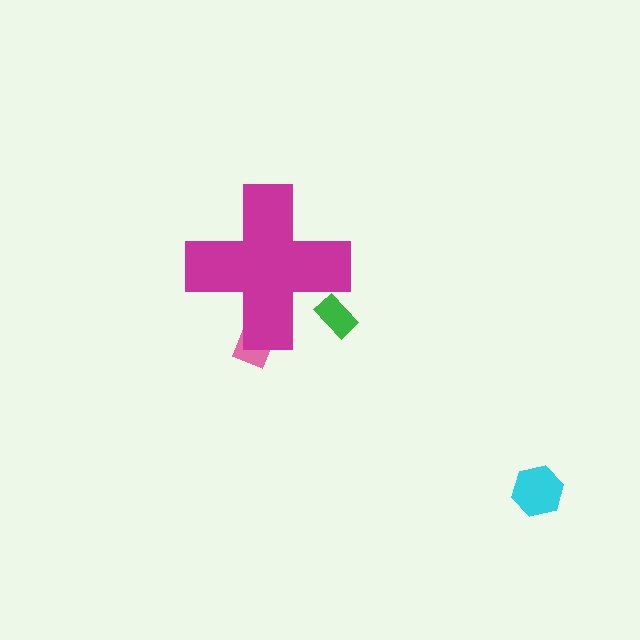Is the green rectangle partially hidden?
Yes, the green rectangle is partially hidden behind the magenta cross.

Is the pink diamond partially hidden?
Yes, the pink diamond is partially hidden behind the magenta cross.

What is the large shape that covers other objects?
A magenta cross.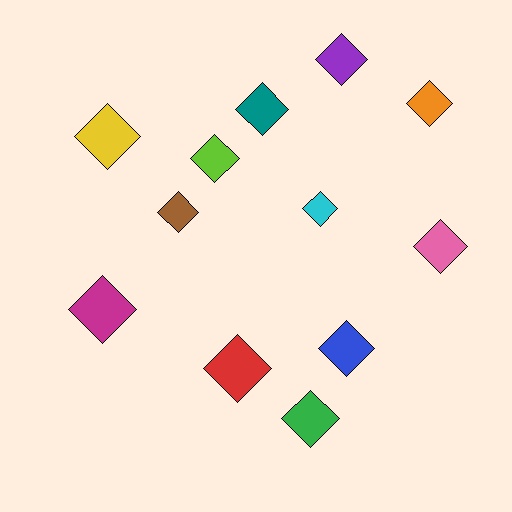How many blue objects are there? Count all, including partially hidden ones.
There is 1 blue object.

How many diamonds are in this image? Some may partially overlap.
There are 12 diamonds.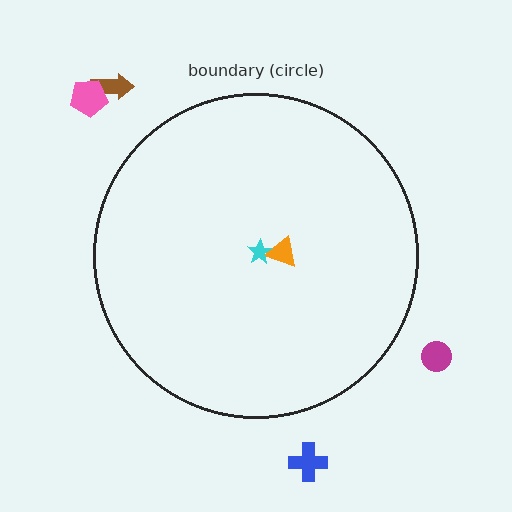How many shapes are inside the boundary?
2 inside, 4 outside.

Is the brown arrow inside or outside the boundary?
Outside.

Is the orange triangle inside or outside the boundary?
Inside.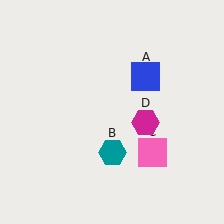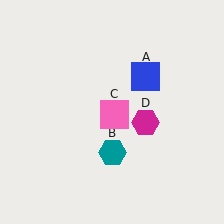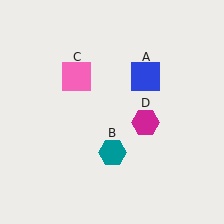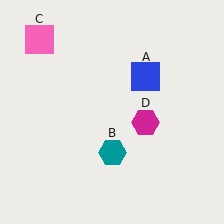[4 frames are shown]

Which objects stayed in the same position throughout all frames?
Blue square (object A) and teal hexagon (object B) and magenta hexagon (object D) remained stationary.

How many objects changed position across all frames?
1 object changed position: pink square (object C).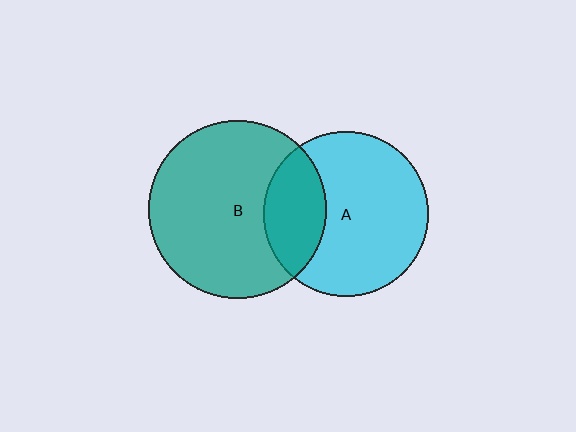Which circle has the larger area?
Circle B (teal).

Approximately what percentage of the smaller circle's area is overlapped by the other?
Approximately 25%.